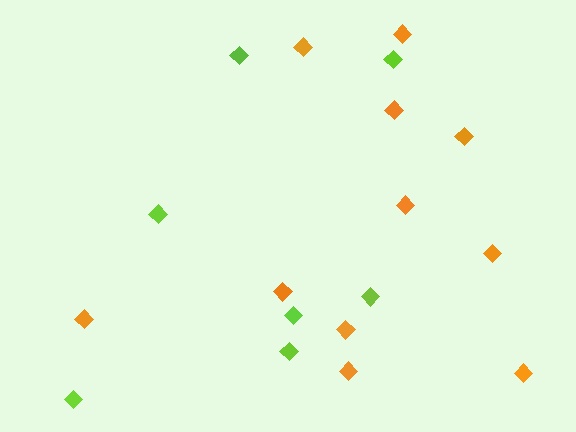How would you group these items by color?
There are 2 groups: one group of orange diamonds (11) and one group of lime diamonds (7).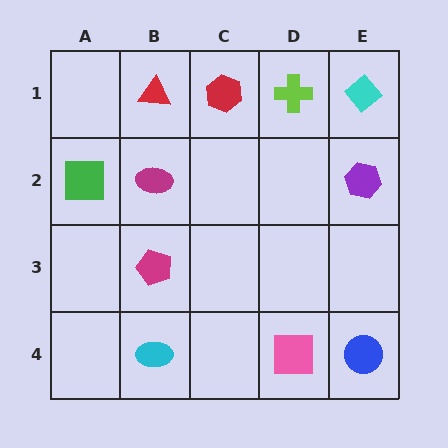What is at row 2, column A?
A green square.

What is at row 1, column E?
A cyan diamond.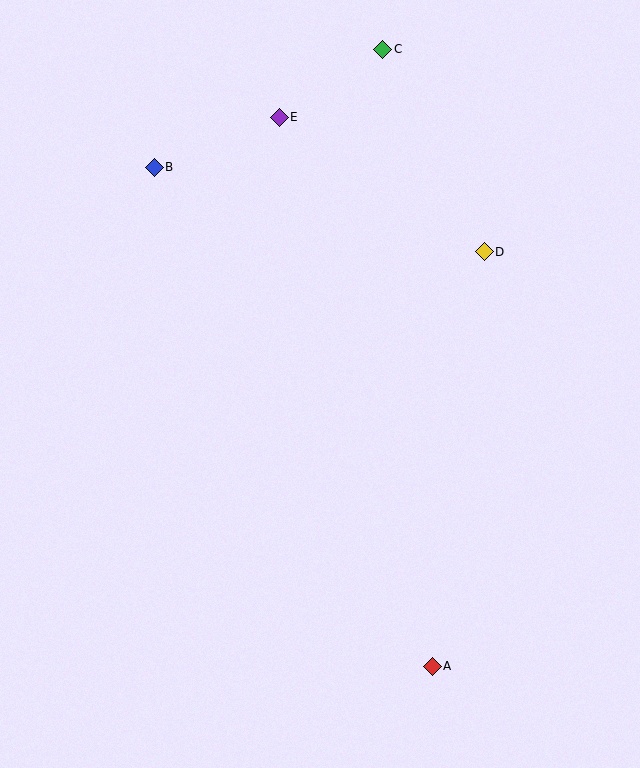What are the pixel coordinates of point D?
Point D is at (484, 252).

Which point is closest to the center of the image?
Point D at (484, 252) is closest to the center.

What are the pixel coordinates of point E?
Point E is at (279, 117).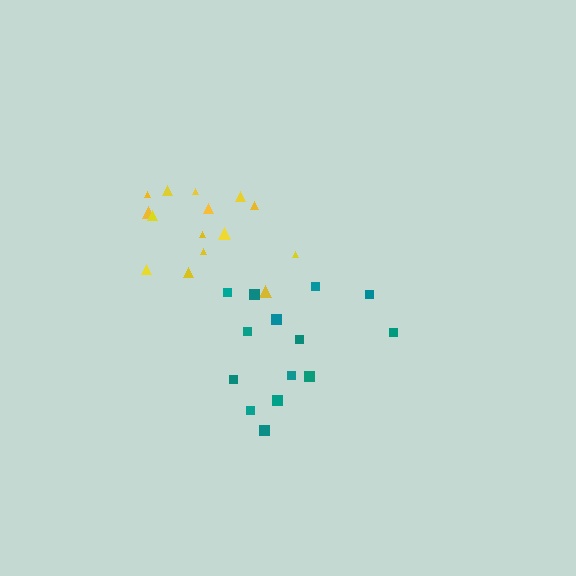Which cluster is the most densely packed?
Yellow.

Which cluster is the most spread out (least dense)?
Teal.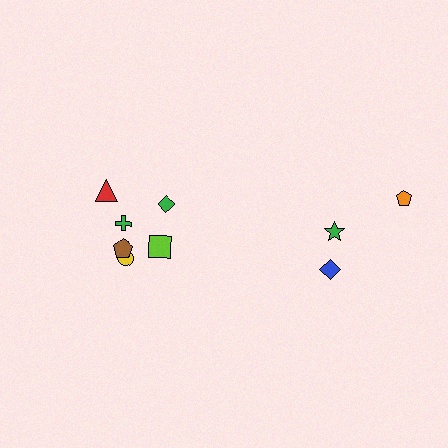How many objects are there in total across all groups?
There are 9 objects.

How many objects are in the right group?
There are 3 objects.